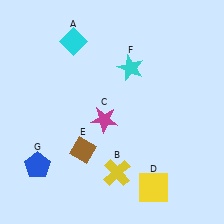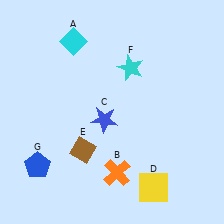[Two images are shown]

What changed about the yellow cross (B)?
In Image 1, B is yellow. In Image 2, it changed to orange.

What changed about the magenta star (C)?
In Image 1, C is magenta. In Image 2, it changed to blue.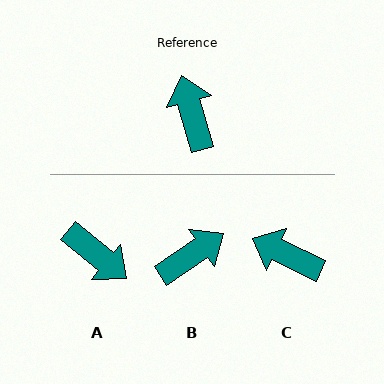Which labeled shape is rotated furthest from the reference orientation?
A, about 145 degrees away.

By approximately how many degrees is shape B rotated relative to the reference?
Approximately 71 degrees clockwise.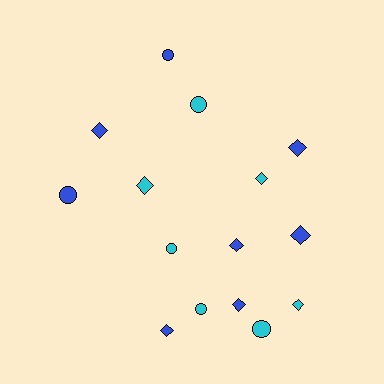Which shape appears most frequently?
Diamond, with 9 objects.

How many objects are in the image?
There are 15 objects.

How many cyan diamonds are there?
There are 3 cyan diamonds.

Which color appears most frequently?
Blue, with 8 objects.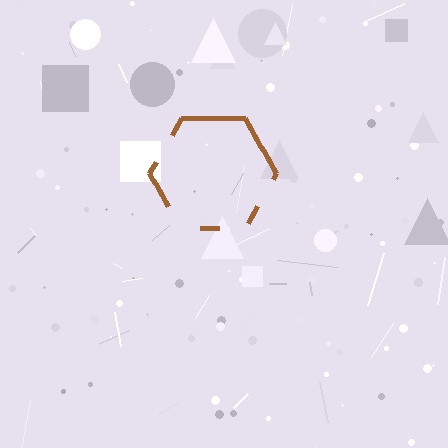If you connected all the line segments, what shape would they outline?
They would outline a hexagon.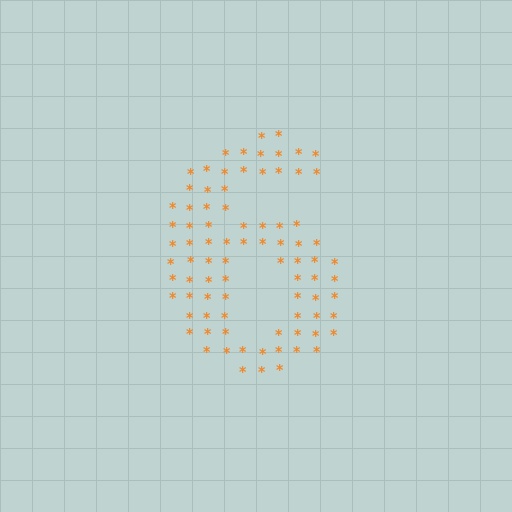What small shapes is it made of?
It is made of small asterisks.